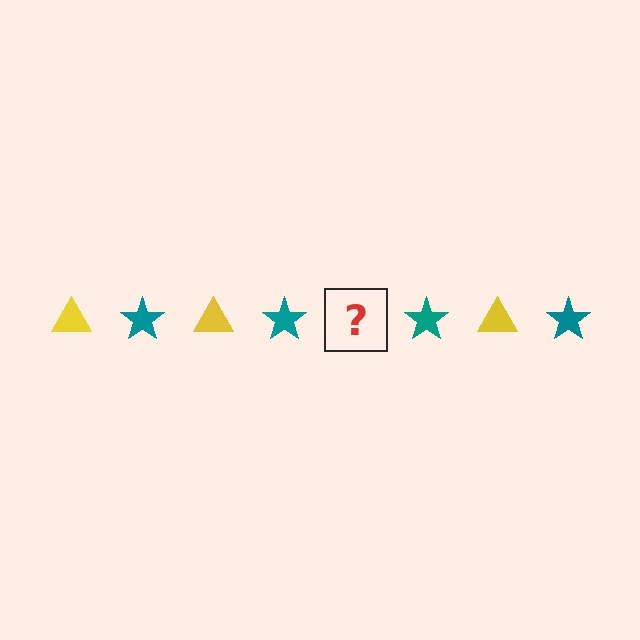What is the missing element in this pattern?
The missing element is a yellow triangle.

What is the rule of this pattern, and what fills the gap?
The rule is that the pattern alternates between yellow triangle and teal star. The gap should be filled with a yellow triangle.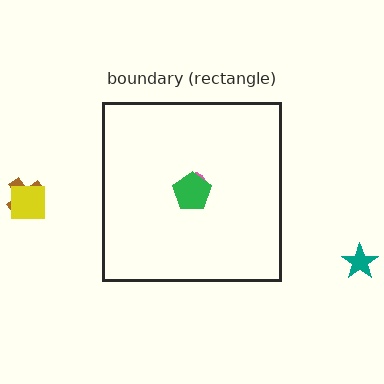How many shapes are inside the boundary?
2 inside, 3 outside.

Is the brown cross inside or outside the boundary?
Outside.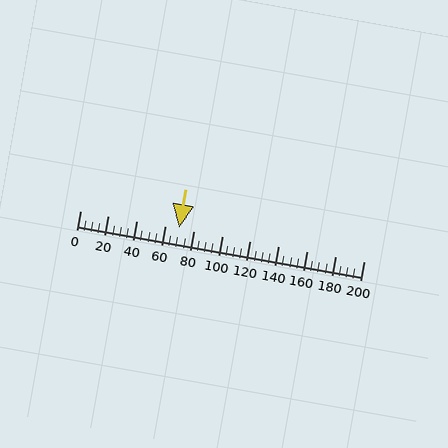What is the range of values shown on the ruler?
The ruler shows values from 0 to 200.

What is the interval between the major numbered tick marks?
The major tick marks are spaced 20 units apart.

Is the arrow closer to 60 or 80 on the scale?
The arrow is closer to 80.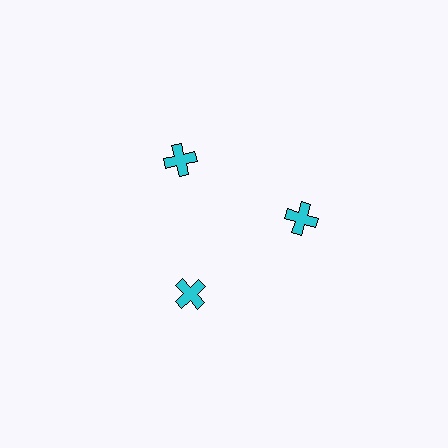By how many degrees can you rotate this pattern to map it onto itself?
The pattern maps onto itself every 120 degrees of rotation.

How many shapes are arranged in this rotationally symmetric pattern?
There are 3 shapes, arranged in 3 groups of 1.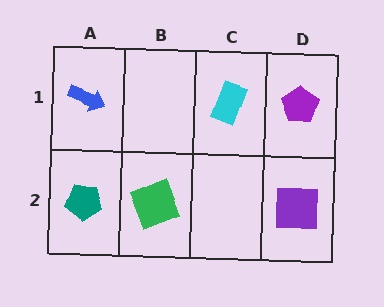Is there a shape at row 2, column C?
No, that cell is empty.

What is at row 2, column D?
A purple square.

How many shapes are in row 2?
3 shapes.